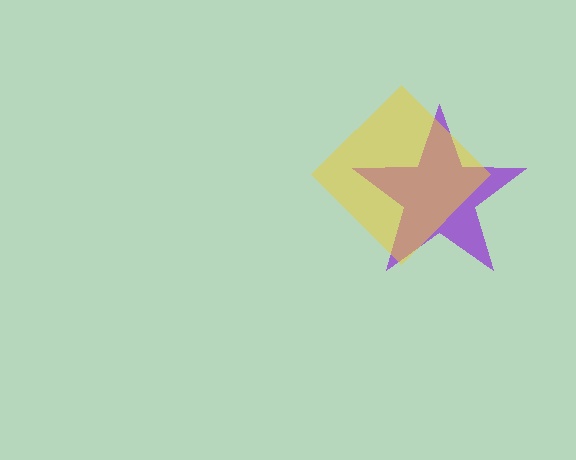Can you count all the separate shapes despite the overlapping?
Yes, there are 2 separate shapes.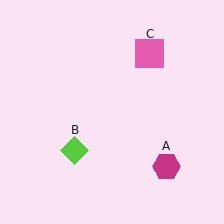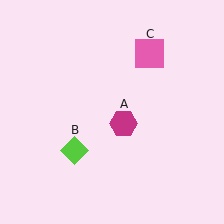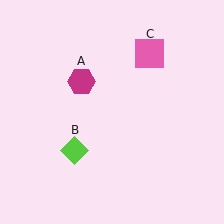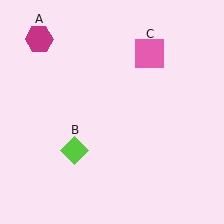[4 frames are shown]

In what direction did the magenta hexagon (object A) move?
The magenta hexagon (object A) moved up and to the left.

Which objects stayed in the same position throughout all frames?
Lime diamond (object B) and pink square (object C) remained stationary.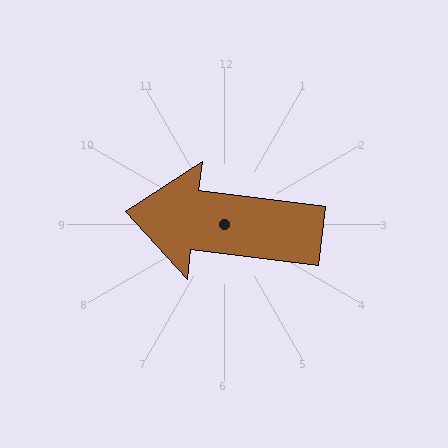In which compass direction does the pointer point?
West.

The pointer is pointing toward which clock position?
Roughly 9 o'clock.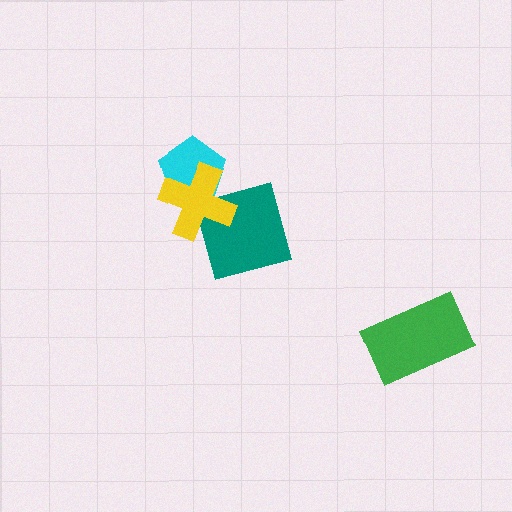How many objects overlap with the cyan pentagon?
1 object overlaps with the cyan pentagon.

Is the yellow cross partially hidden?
No, no other shape covers it.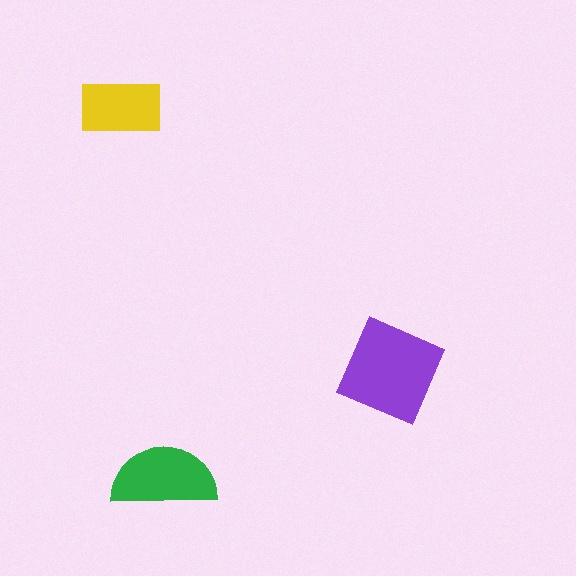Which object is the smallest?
The yellow rectangle.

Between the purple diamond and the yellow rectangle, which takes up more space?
The purple diamond.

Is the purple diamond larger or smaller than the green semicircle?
Larger.